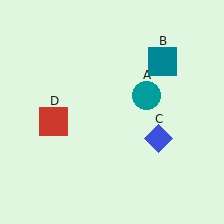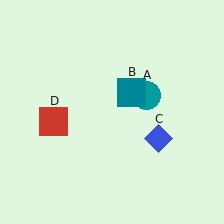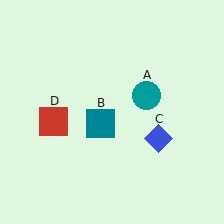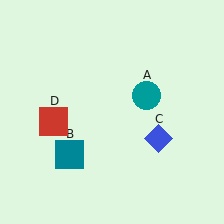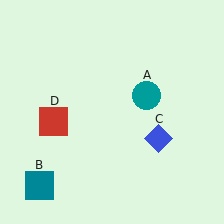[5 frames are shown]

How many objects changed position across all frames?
1 object changed position: teal square (object B).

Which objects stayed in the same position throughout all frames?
Teal circle (object A) and blue diamond (object C) and red square (object D) remained stationary.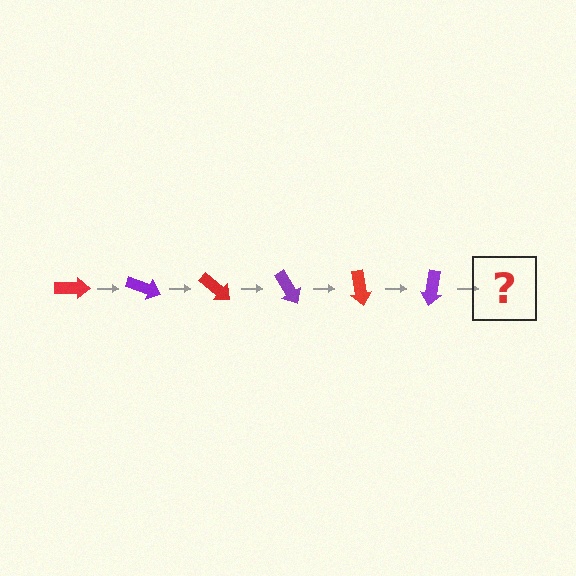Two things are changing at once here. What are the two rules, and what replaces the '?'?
The two rules are that it rotates 20 degrees each step and the color cycles through red and purple. The '?' should be a red arrow, rotated 120 degrees from the start.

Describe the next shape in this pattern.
It should be a red arrow, rotated 120 degrees from the start.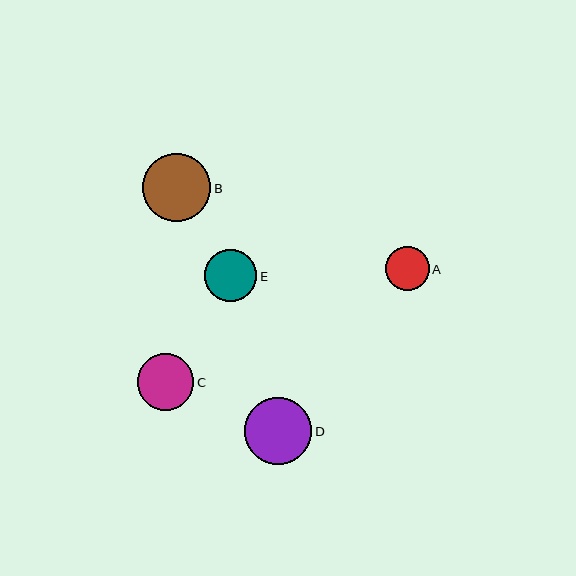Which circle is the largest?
Circle B is the largest with a size of approximately 68 pixels.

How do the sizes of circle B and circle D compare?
Circle B and circle D are approximately the same size.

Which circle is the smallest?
Circle A is the smallest with a size of approximately 44 pixels.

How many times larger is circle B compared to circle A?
Circle B is approximately 1.6 times the size of circle A.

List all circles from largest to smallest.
From largest to smallest: B, D, C, E, A.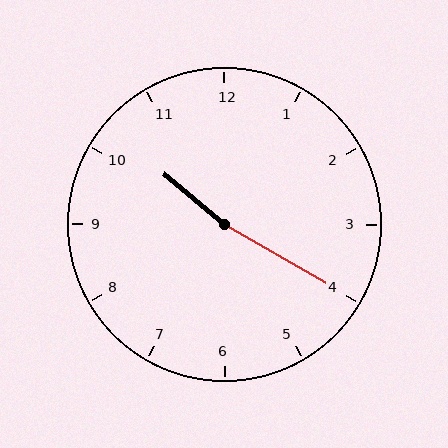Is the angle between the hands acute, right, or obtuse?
It is obtuse.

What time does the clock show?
10:20.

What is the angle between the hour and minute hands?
Approximately 170 degrees.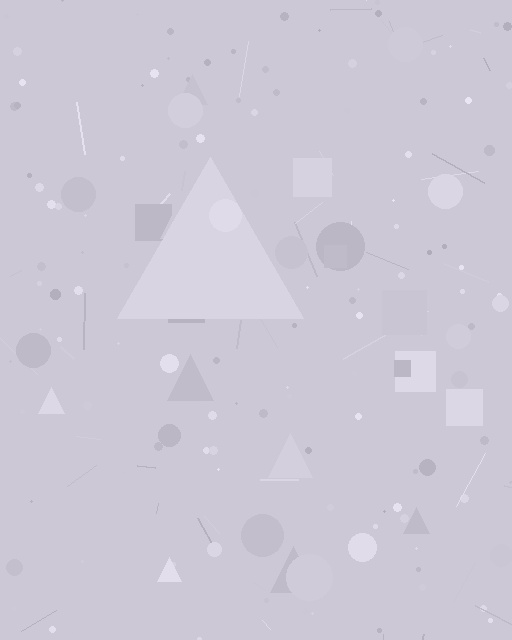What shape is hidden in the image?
A triangle is hidden in the image.